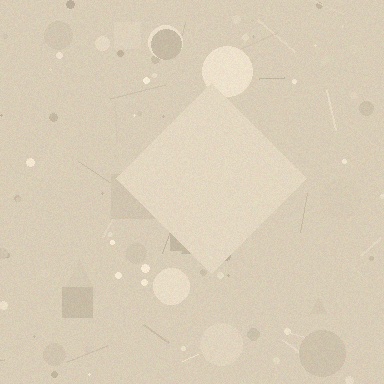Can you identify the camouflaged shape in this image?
The camouflaged shape is a diamond.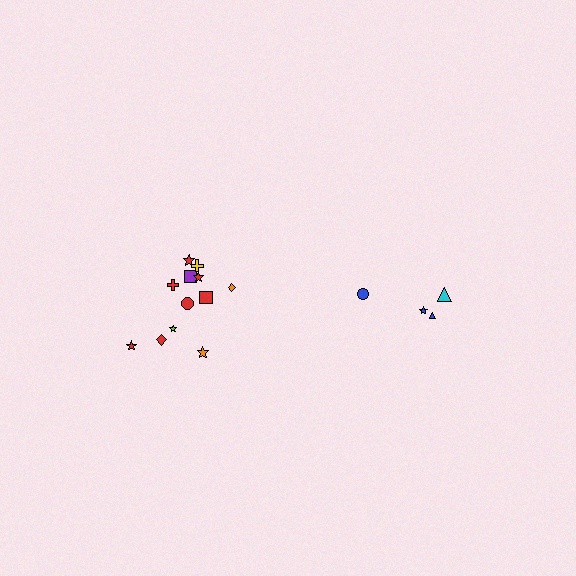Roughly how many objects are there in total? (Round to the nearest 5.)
Roughly 15 objects in total.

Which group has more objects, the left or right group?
The left group.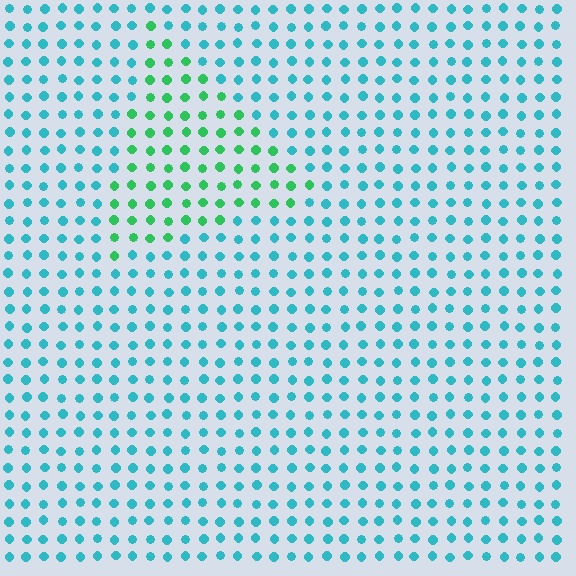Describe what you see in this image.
The image is filled with small cyan elements in a uniform arrangement. A triangle-shaped region is visible where the elements are tinted to a slightly different hue, forming a subtle color boundary.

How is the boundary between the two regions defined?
The boundary is defined purely by a slight shift in hue (about 46 degrees). Spacing, size, and orientation are identical on both sides.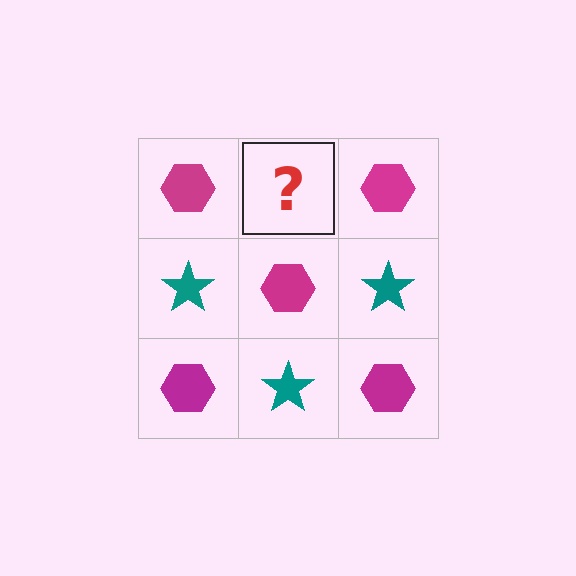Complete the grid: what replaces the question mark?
The question mark should be replaced with a teal star.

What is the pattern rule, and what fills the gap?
The rule is that it alternates magenta hexagon and teal star in a checkerboard pattern. The gap should be filled with a teal star.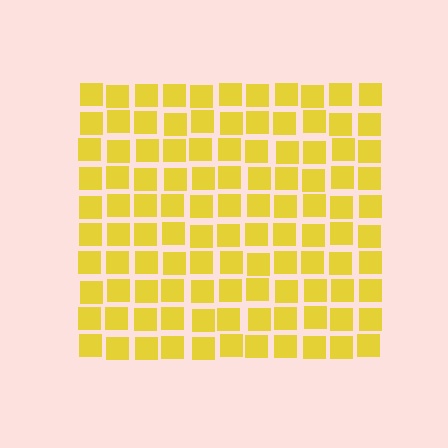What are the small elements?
The small elements are squares.